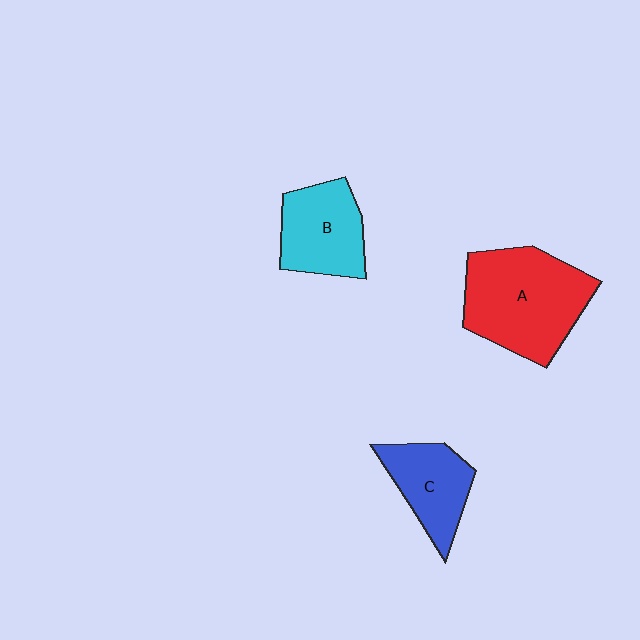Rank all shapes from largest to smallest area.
From largest to smallest: A (red), B (cyan), C (blue).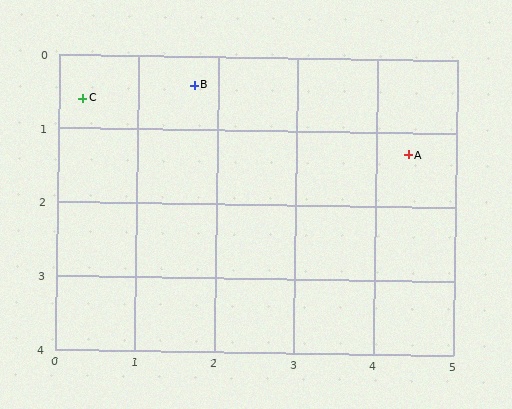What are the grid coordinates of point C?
Point C is at approximately (0.3, 0.6).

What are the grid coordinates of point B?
Point B is at approximately (1.7, 0.4).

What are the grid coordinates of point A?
Point A is at approximately (4.4, 1.3).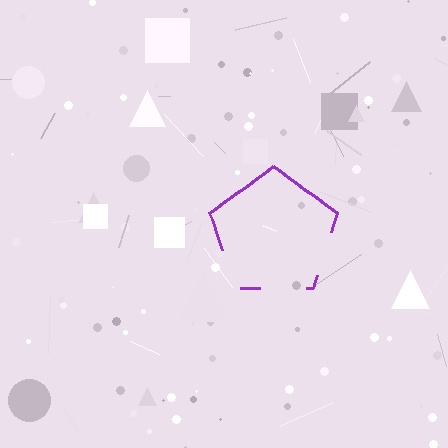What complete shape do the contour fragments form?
The contour fragments form a pentagon.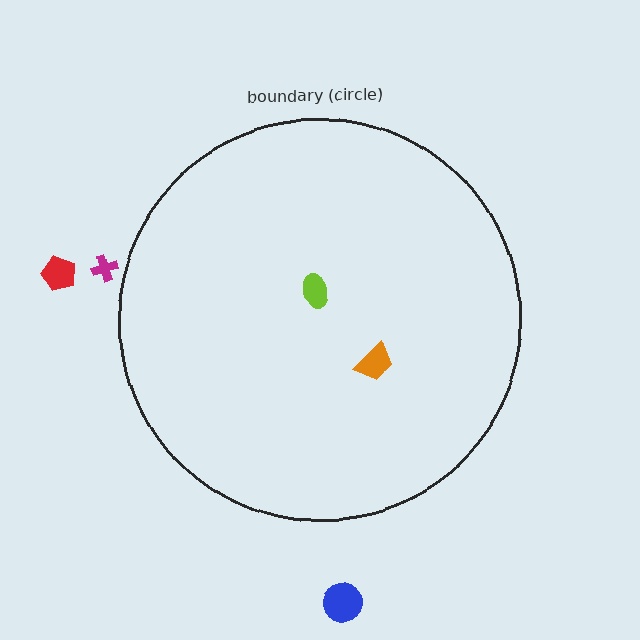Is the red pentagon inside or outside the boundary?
Outside.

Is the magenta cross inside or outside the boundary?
Outside.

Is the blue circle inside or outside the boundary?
Outside.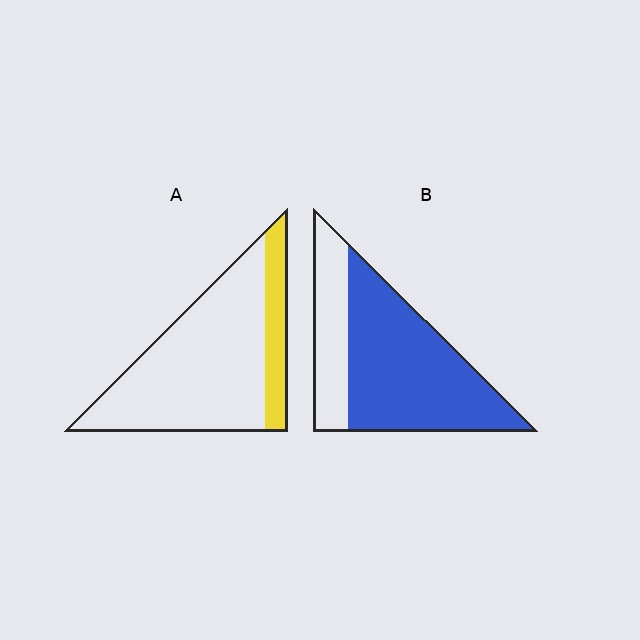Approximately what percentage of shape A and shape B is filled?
A is approximately 20% and B is approximately 70%.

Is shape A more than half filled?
No.